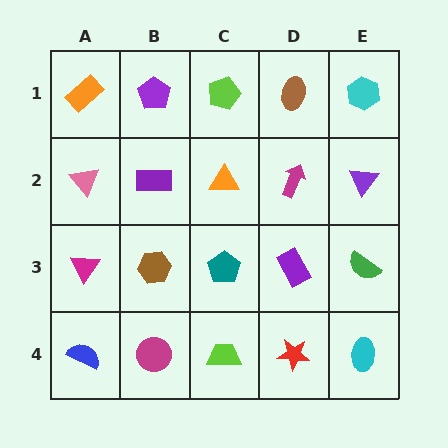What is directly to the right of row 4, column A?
A magenta circle.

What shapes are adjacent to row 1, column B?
A purple rectangle (row 2, column B), an orange rectangle (row 1, column A), a lime pentagon (row 1, column C).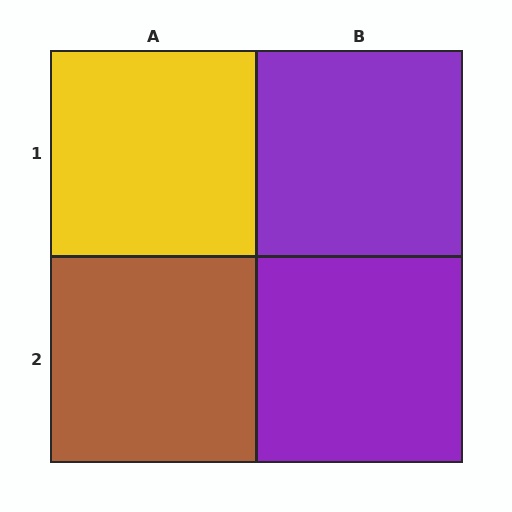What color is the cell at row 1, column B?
Purple.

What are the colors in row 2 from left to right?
Brown, purple.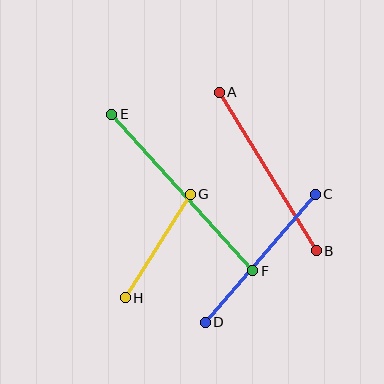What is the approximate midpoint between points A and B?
The midpoint is at approximately (268, 172) pixels.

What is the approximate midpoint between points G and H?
The midpoint is at approximately (158, 246) pixels.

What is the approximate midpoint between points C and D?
The midpoint is at approximately (260, 258) pixels.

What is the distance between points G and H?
The distance is approximately 122 pixels.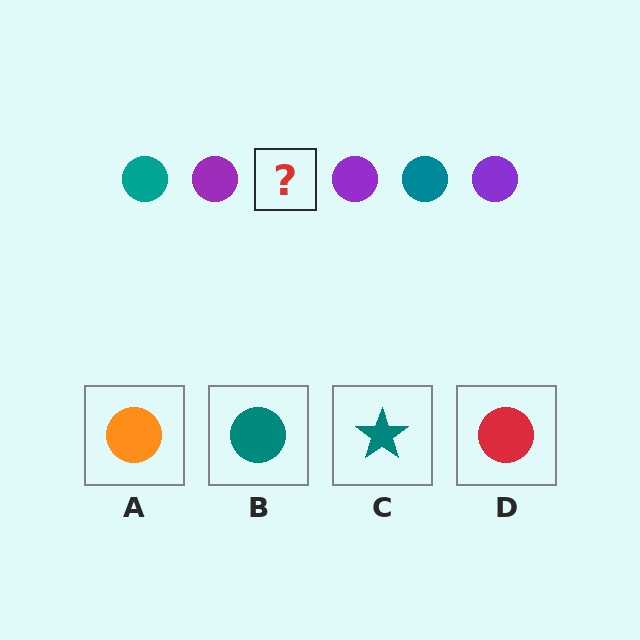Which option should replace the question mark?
Option B.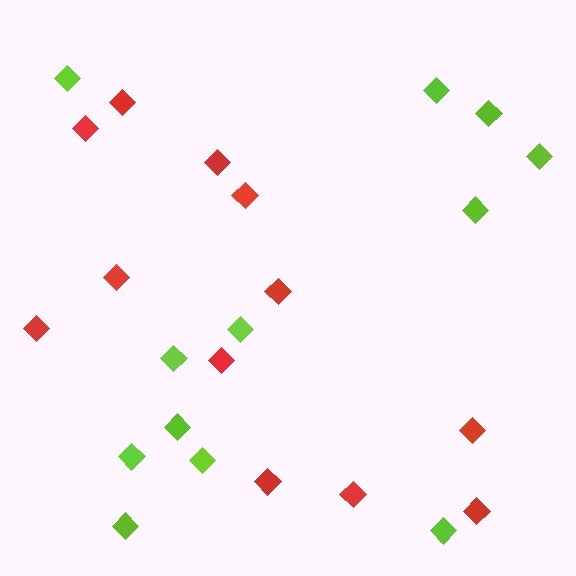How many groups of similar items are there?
There are 2 groups: one group of lime diamonds (12) and one group of red diamonds (12).